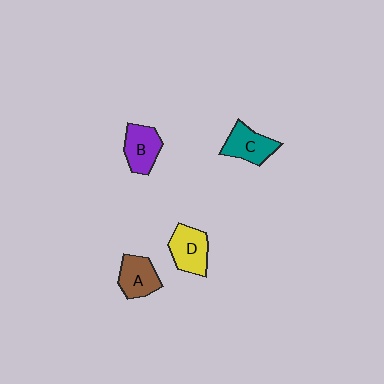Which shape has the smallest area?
Shape B (purple).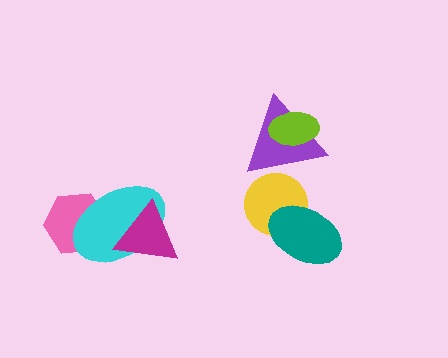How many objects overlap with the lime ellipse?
1 object overlaps with the lime ellipse.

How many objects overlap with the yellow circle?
2 objects overlap with the yellow circle.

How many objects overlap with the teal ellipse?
1 object overlaps with the teal ellipse.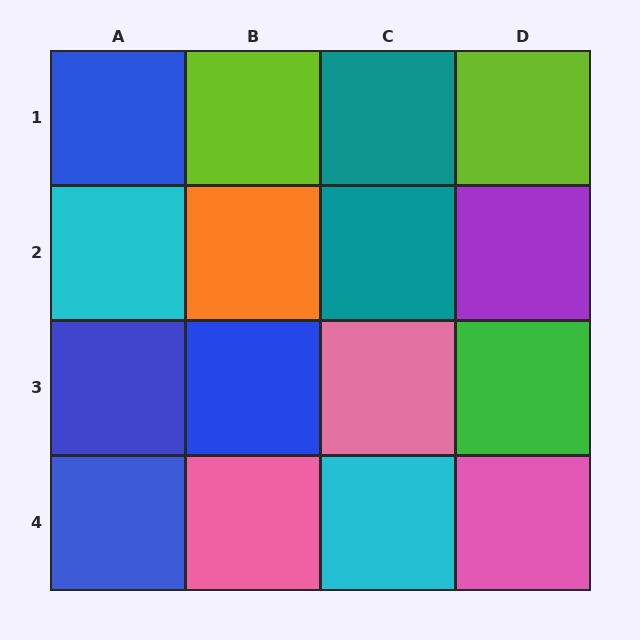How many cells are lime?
2 cells are lime.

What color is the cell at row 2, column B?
Orange.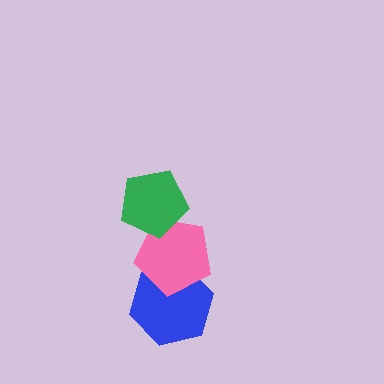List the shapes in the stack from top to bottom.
From top to bottom: the green pentagon, the pink pentagon, the blue hexagon.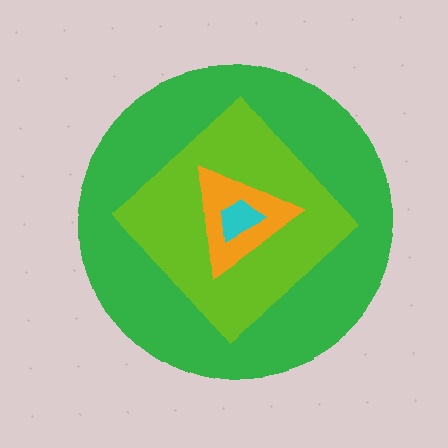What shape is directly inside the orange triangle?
The cyan trapezoid.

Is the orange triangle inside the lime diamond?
Yes.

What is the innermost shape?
The cyan trapezoid.